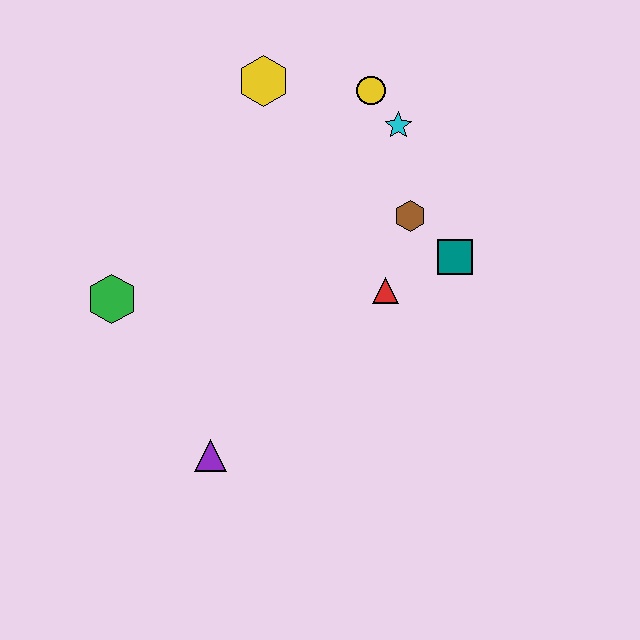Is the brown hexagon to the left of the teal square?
Yes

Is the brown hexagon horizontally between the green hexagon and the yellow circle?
No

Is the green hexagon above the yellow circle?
No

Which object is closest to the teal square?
The brown hexagon is closest to the teal square.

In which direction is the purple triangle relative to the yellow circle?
The purple triangle is below the yellow circle.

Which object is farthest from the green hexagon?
The teal square is farthest from the green hexagon.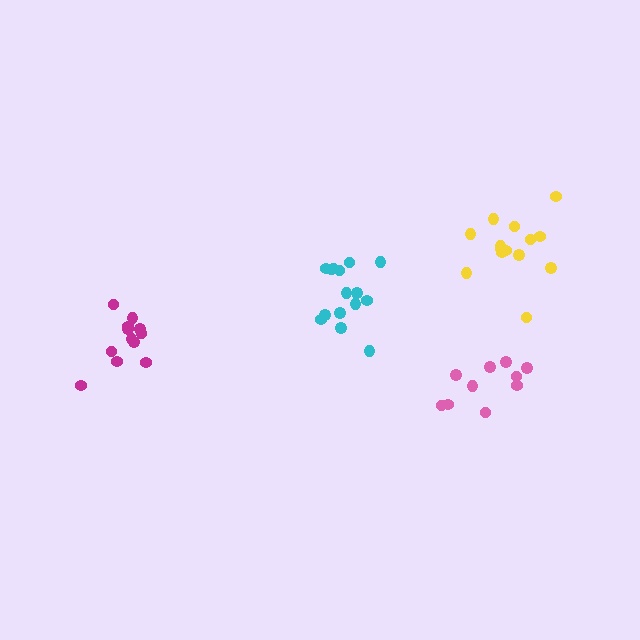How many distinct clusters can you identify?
There are 4 distinct clusters.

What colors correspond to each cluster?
The clusters are colored: cyan, yellow, pink, magenta.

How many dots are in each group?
Group 1: 15 dots, Group 2: 14 dots, Group 3: 10 dots, Group 4: 12 dots (51 total).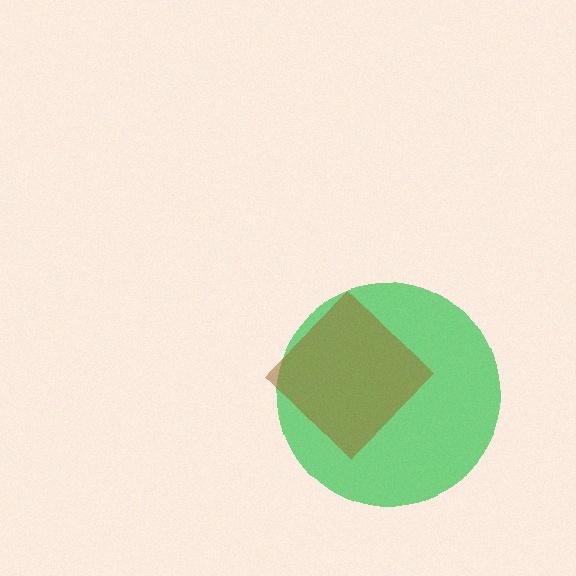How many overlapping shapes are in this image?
There are 2 overlapping shapes in the image.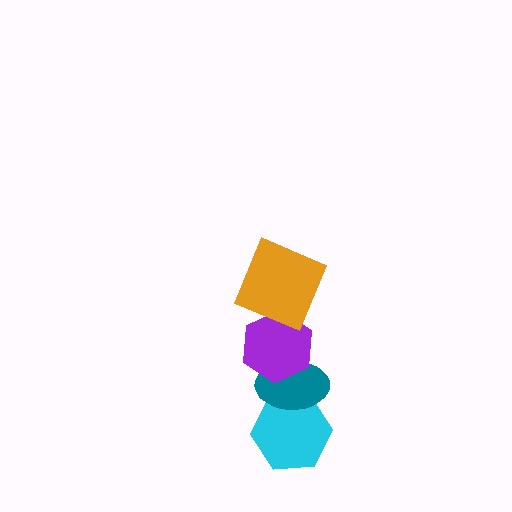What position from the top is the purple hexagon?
The purple hexagon is 2nd from the top.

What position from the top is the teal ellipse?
The teal ellipse is 3rd from the top.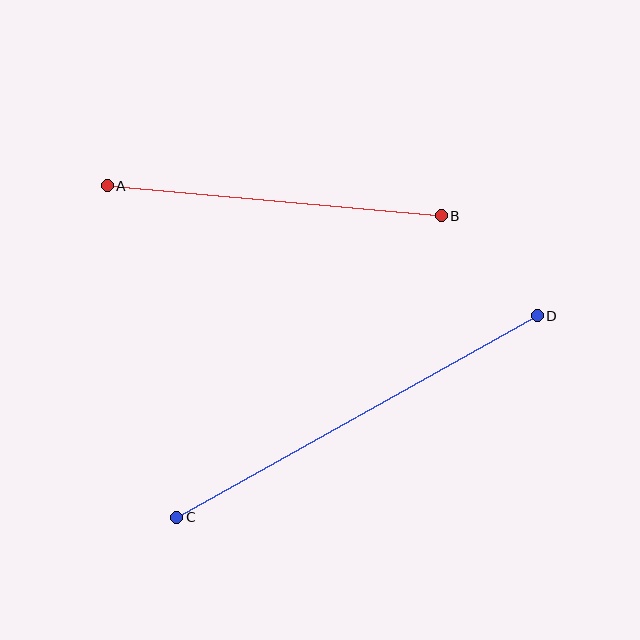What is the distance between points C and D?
The distance is approximately 413 pixels.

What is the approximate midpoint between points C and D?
The midpoint is at approximately (357, 416) pixels.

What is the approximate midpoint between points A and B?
The midpoint is at approximately (274, 201) pixels.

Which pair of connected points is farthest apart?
Points C and D are farthest apart.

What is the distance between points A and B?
The distance is approximately 335 pixels.